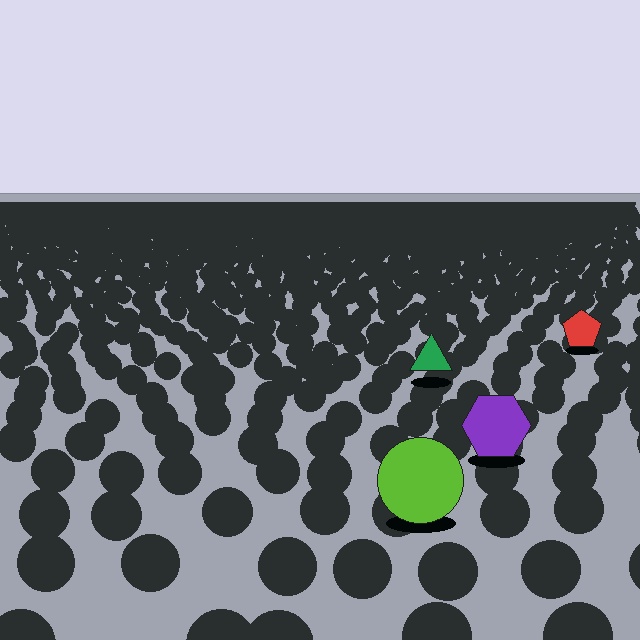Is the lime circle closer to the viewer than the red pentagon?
Yes. The lime circle is closer — you can tell from the texture gradient: the ground texture is coarser near it.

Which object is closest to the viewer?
The lime circle is closest. The texture marks near it are larger and more spread out.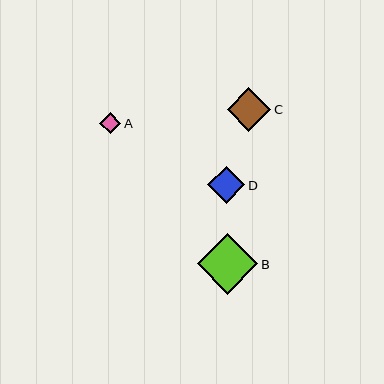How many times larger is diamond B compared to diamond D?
Diamond B is approximately 1.6 times the size of diamond D.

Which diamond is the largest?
Diamond B is the largest with a size of approximately 60 pixels.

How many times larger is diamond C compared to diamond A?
Diamond C is approximately 2.0 times the size of diamond A.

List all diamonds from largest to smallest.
From largest to smallest: B, C, D, A.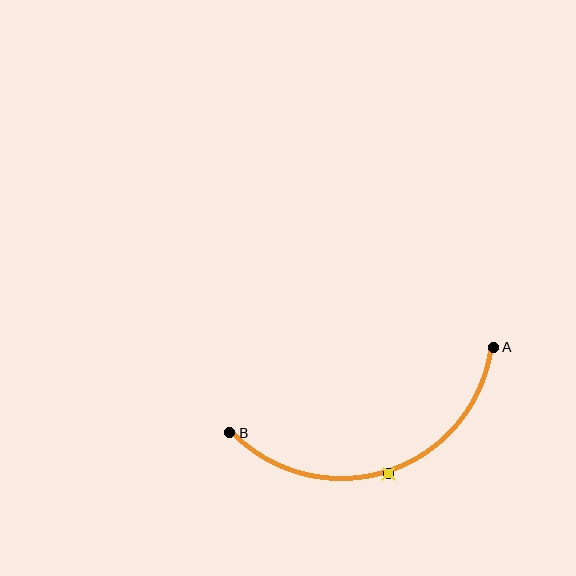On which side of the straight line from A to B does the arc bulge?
The arc bulges below the straight line connecting A and B.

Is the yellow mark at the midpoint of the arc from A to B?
Yes. The yellow mark lies on the arc at equal arc-length from both A and B — it is the arc midpoint.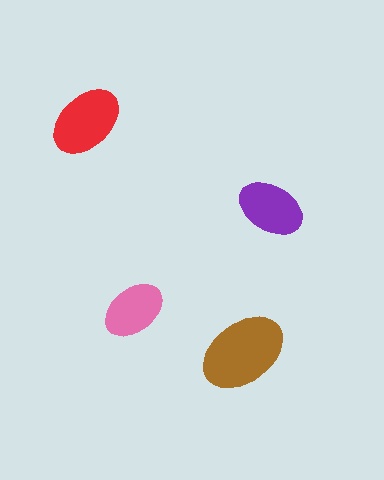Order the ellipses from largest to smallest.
the brown one, the red one, the purple one, the pink one.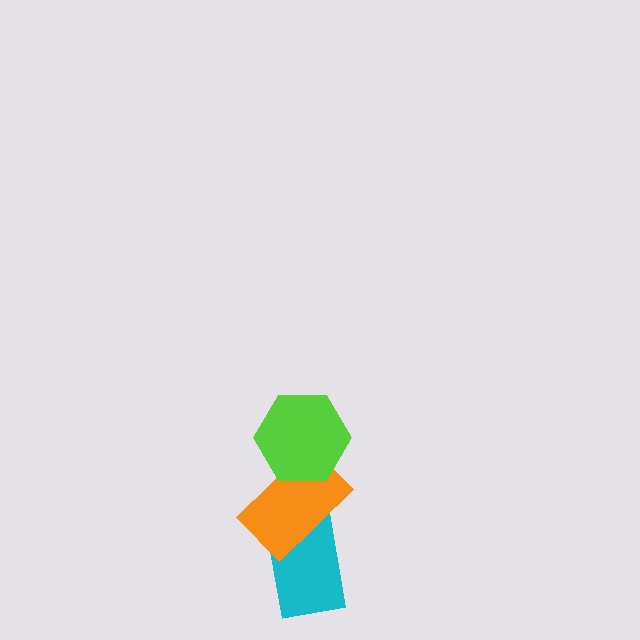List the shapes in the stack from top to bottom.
From top to bottom: the lime hexagon, the orange rectangle, the cyan rectangle.